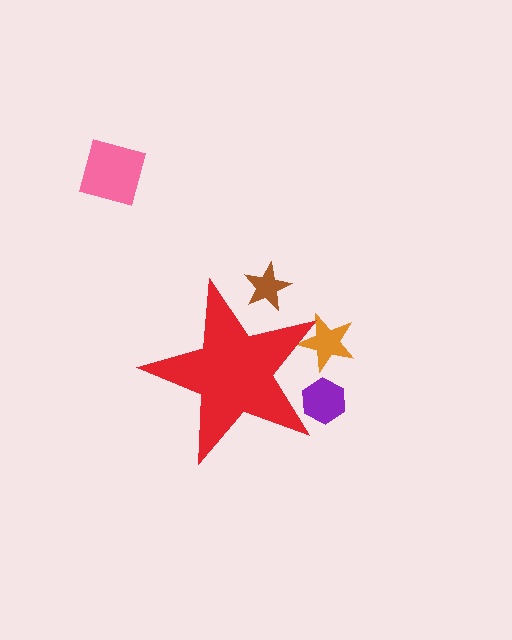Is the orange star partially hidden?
Yes, the orange star is partially hidden behind the red star.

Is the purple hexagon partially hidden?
Yes, the purple hexagon is partially hidden behind the red star.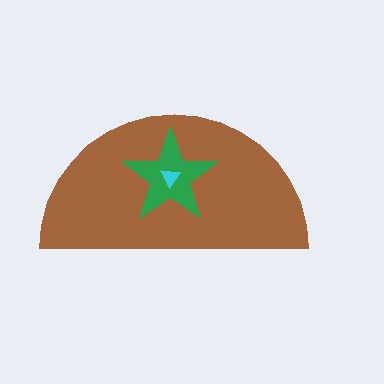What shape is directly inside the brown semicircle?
The green star.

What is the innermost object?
The cyan triangle.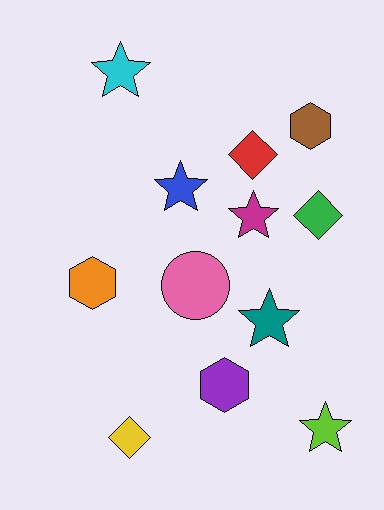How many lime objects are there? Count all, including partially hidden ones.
There is 1 lime object.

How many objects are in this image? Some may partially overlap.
There are 12 objects.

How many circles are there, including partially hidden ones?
There is 1 circle.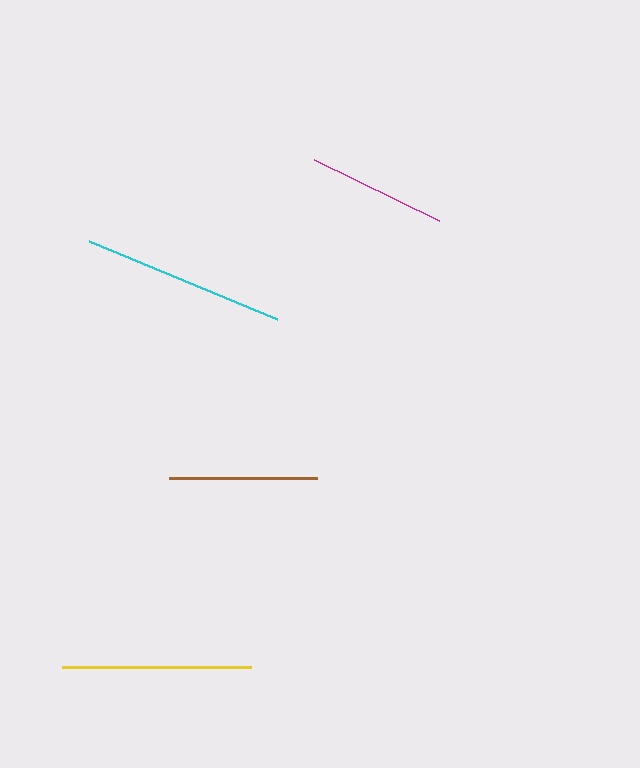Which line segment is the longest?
The cyan line is the longest at approximately 203 pixels.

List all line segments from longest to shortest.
From longest to shortest: cyan, yellow, brown, magenta.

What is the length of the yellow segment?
The yellow segment is approximately 188 pixels long.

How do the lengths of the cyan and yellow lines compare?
The cyan and yellow lines are approximately the same length.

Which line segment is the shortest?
The magenta line is the shortest at approximately 139 pixels.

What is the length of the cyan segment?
The cyan segment is approximately 203 pixels long.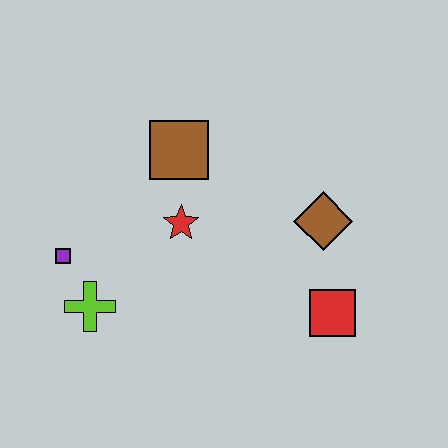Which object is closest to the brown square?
The red star is closest to the brown square.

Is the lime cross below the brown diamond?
Yes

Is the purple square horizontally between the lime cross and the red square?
No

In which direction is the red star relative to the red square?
The red star is to the left of the red square.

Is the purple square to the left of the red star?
Yes